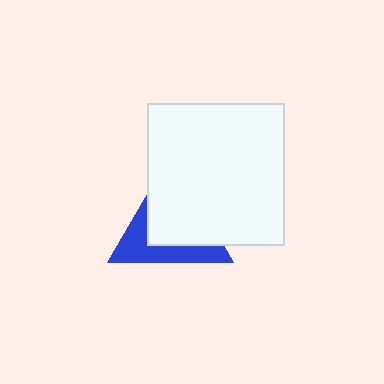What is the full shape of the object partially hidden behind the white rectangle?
The partially hidden object is a blue triangle.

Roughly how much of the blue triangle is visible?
A small part of it is visible (roughly 41%).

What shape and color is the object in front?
The object in front is a white rectangle.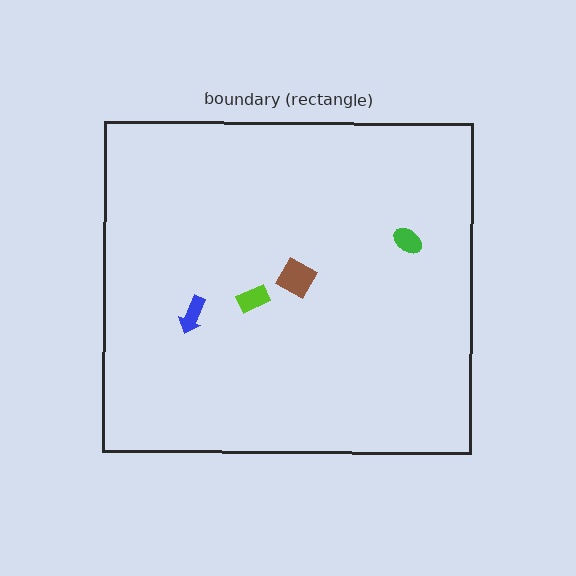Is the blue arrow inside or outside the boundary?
Inside.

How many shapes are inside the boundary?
4 inside, 0 outside.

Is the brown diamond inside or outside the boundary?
Inside.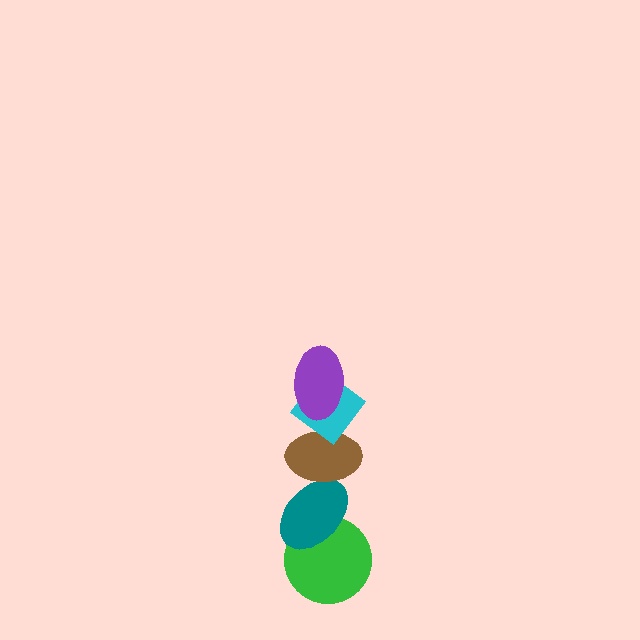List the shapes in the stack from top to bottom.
From top to bottom: the purple ellipse, the cyan diamond, the brown ellipse, the teal ellipse, the green circle.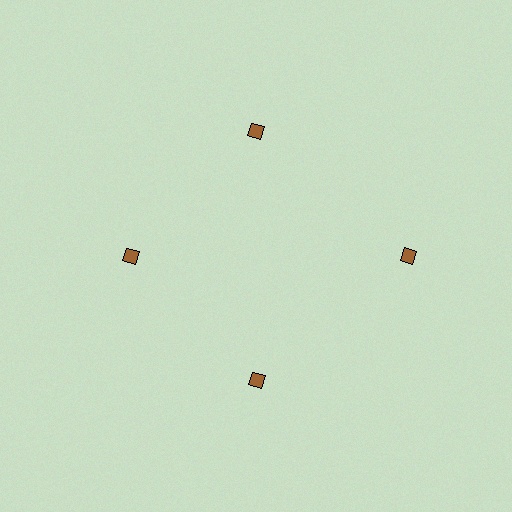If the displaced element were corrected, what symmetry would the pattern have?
It would have 4-fold rotational symmetry — the pattern would map onto itself every 90 degrees.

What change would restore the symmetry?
The symmetry would be restored by moving it inward, back onto the ring so that all 4 diamonds sit at equal angles and equal distance from the center.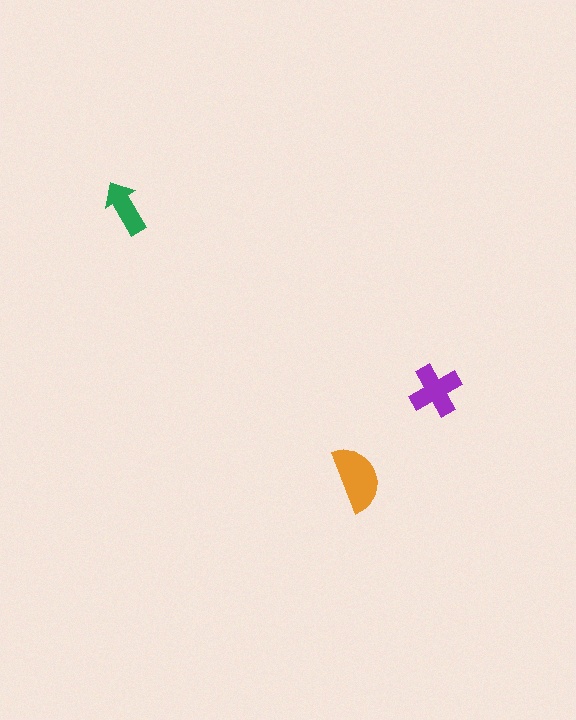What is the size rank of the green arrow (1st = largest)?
3rd.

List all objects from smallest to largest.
The green arrow, the purple cross, the orange semicircle.